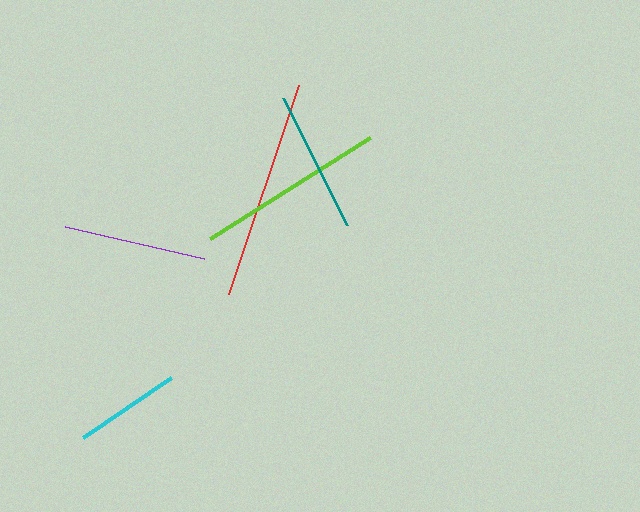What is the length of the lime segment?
The lime segment is approximately 189 pixels long.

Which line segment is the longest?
The red line is the longest at approximately 221 pixels.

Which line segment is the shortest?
The cyan line is the shortest at approximately 106 pixels.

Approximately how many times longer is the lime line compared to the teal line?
The lime line is approximately 1.3 times the length of the teal line.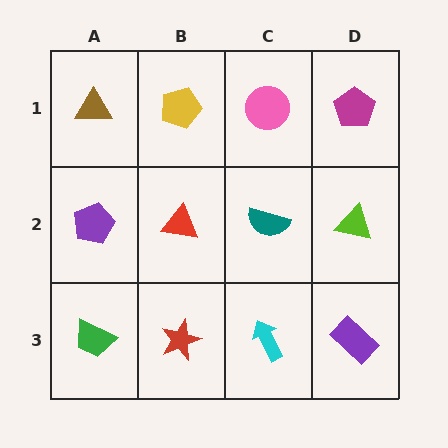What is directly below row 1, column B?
A red triangle.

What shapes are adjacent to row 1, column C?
A teal semicircle (row 2, column C), a yellow pentagon (row 1, column B), a magenta pentagon (row 1, column D).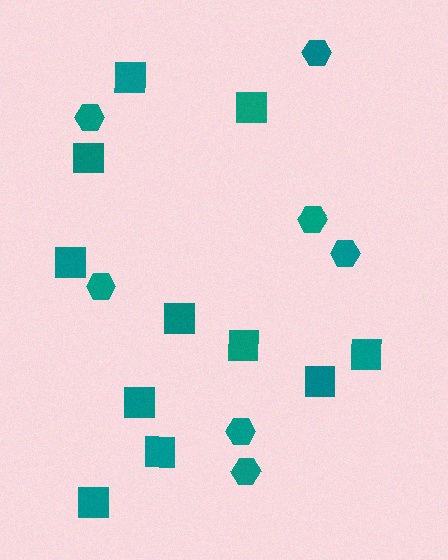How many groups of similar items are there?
There are 2 groups: one group of squares (11) and one group of hexagons (7).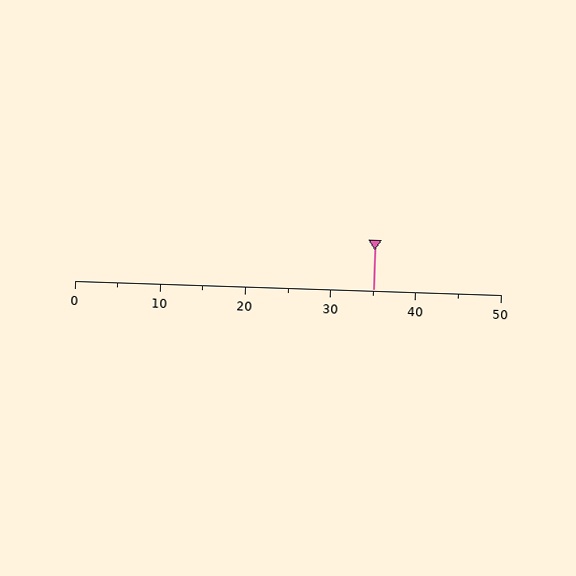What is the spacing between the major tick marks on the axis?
The major ticks are spaced 10 apart.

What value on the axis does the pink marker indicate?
The marker indicates approximately 35.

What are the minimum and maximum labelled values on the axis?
The axis runs from 0 to 50.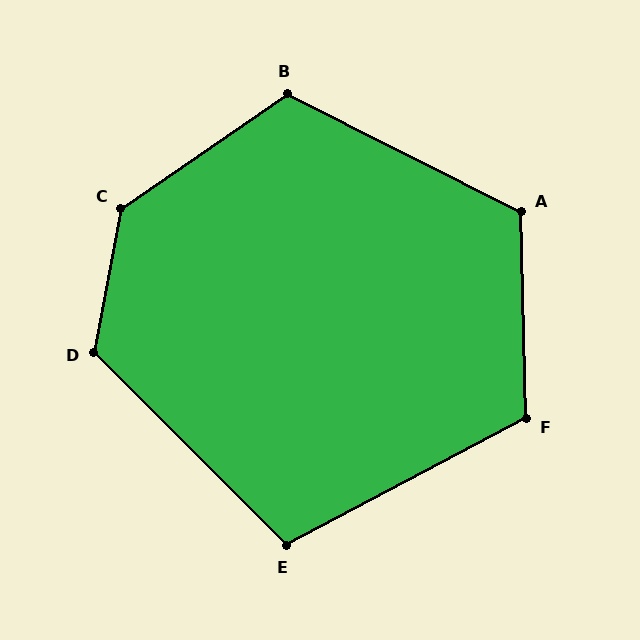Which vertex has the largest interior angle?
C, at approximately 135 degrees.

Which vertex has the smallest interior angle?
E, at approximately 107 degrees.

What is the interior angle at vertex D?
Approximately 125 degrees (obtuse).